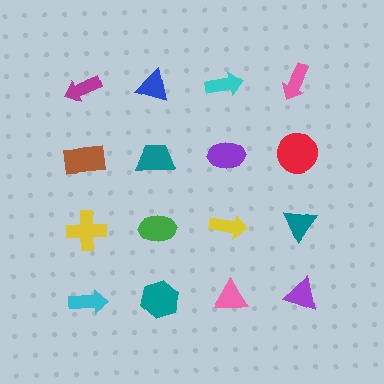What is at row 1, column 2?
A blue triangle.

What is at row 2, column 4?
A red circle.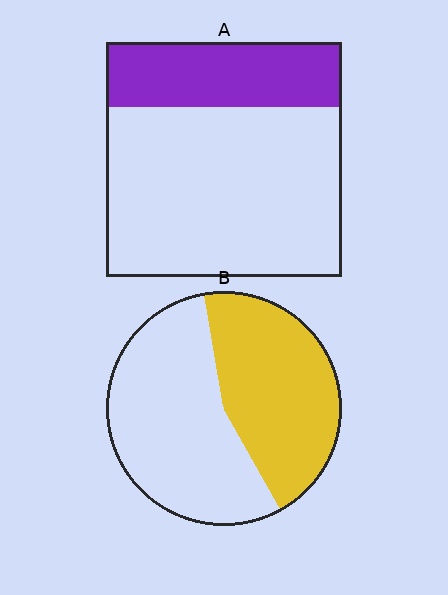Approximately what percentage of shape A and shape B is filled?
A is approximately 30% and B is approximately 45%.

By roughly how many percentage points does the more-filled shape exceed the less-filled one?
By roughly 15 percentage points (B over A).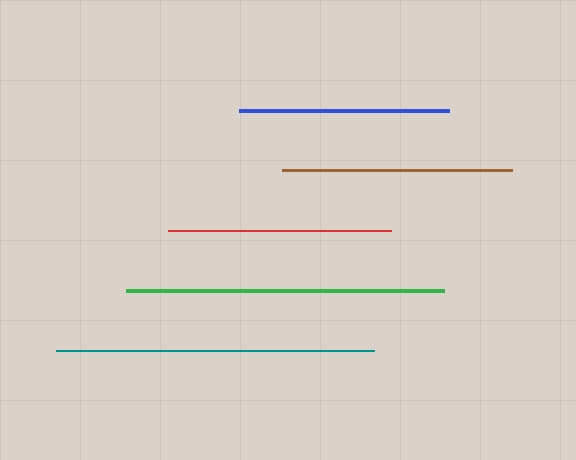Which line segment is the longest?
The green line is the longest at approximately 318 pixels.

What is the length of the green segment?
The green segment is approximately 318 pixels long.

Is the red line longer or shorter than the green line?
The green line is longer than the red line.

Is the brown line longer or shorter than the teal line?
The teal line is longer than the brown line.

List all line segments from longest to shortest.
From longest to shortest: green, teal, brown, red, blue.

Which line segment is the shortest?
The blue line is the shortest at approximately 210 pixels.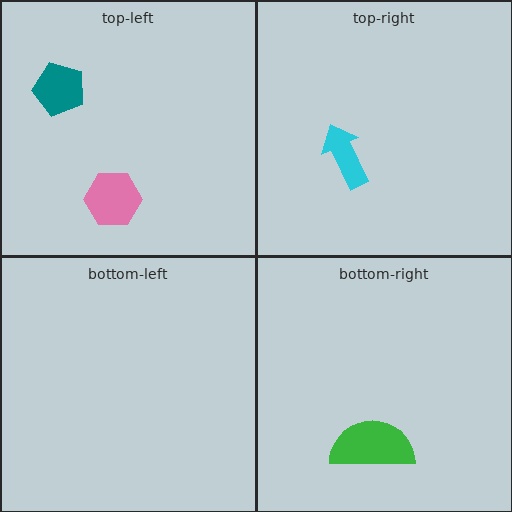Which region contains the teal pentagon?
The top-left region.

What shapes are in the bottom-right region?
The green semicircle.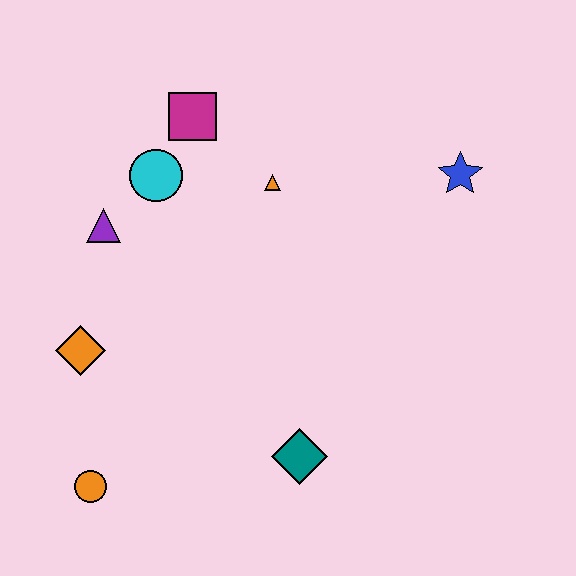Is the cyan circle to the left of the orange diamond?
No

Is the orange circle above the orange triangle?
No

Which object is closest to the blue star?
The orange triangle is closest to the blue star.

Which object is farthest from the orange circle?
The blue star is farthest from the orange circle.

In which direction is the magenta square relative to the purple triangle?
The magenta square is above the purple triangle.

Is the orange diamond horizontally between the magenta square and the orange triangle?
No